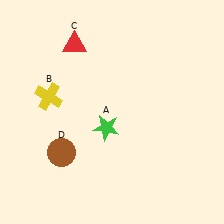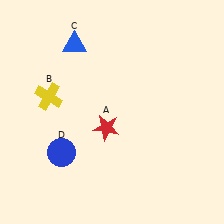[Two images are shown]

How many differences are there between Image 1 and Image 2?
There are 3 differences between the two images.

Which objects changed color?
A changed from green to red. C changed from red to blue. D changed from brown to blue.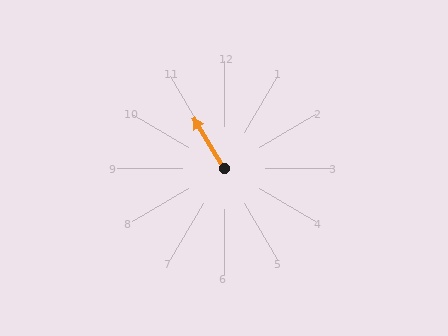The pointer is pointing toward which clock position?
Roughly 11 o'clock.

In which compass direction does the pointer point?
Northwest.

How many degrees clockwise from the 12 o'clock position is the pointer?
Approximately 328 degrees.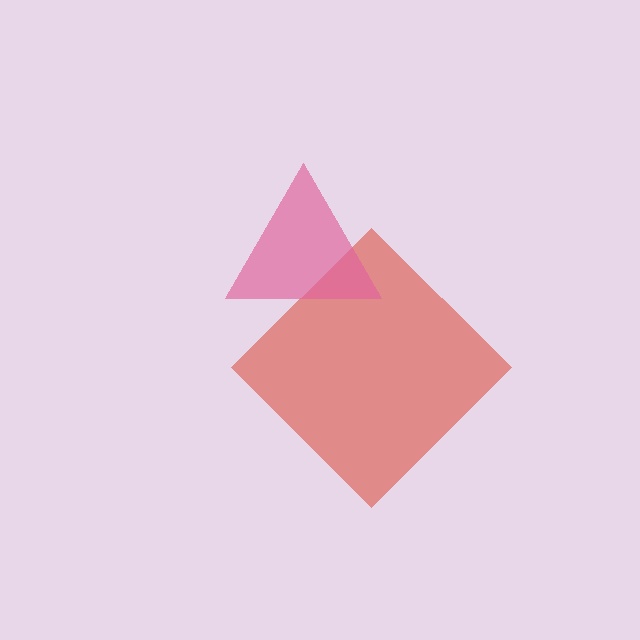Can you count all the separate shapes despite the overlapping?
Yes, there are 2 separate shapes.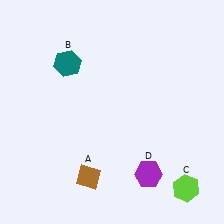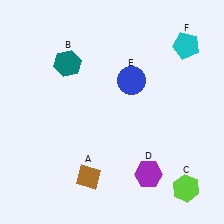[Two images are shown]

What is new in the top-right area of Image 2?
A blue circle (E) was added in the top-right area of Image 2.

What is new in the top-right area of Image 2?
A cyan pentagon (F) was added in the top-right area of Image 2.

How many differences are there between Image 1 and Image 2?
There are 2 differences between the two images.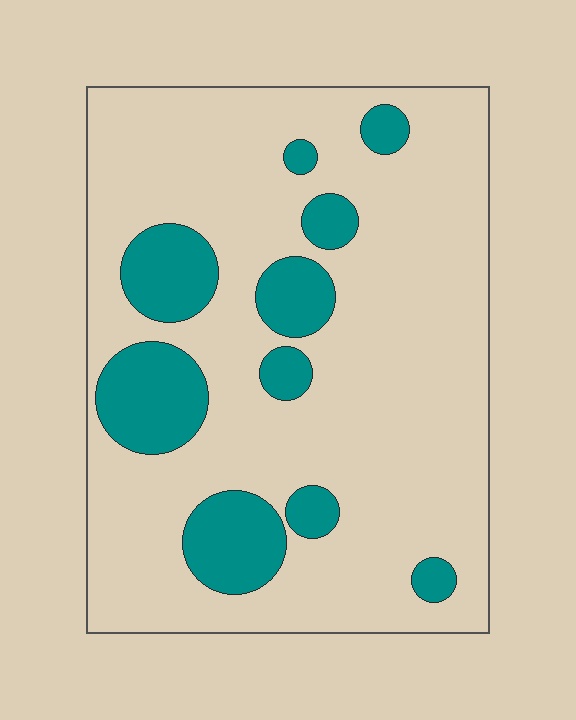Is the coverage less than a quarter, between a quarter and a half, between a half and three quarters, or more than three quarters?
Less than a quarter.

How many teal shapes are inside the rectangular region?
10.